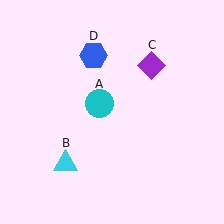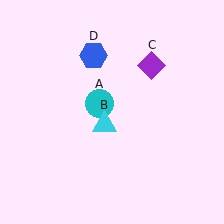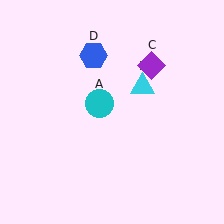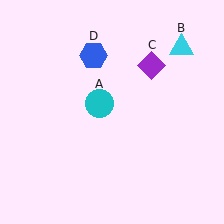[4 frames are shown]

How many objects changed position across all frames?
1 object changed position: cyan triangle (object B).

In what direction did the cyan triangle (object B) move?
The cyan triangle (object B) moved up and to the right.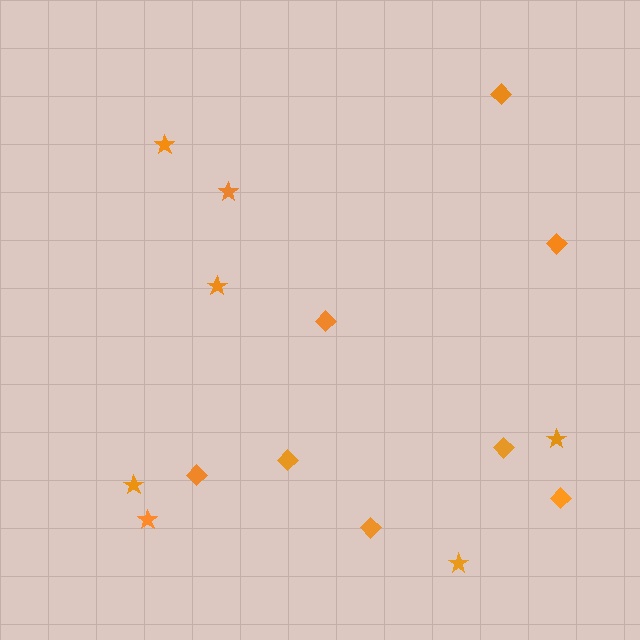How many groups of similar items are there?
There are 2 groups: one group of diamonds (8) and one group of stars (7).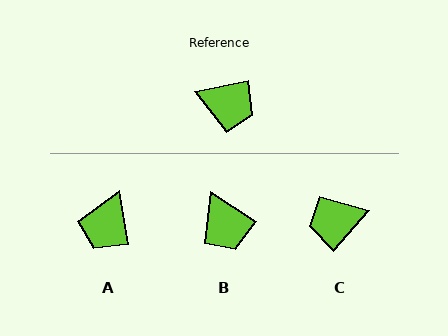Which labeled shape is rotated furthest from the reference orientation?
C, about 143 degrees away.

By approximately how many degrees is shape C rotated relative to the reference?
Approximately 143 degrees clockwise.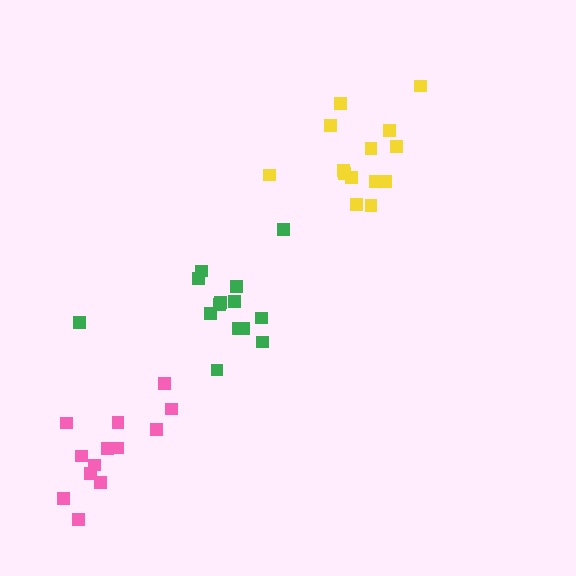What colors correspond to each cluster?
The clusters are colored: green, yellow, pink.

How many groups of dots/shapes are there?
There are 3 groups.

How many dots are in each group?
Group 1: 14 dots, Group 2: 14 dots, Group 3: 14 dots (42 total).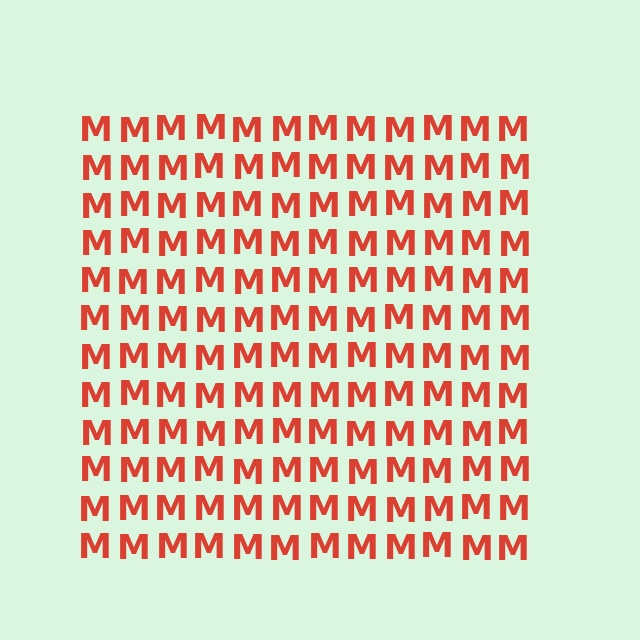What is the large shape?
The large shape is a square.